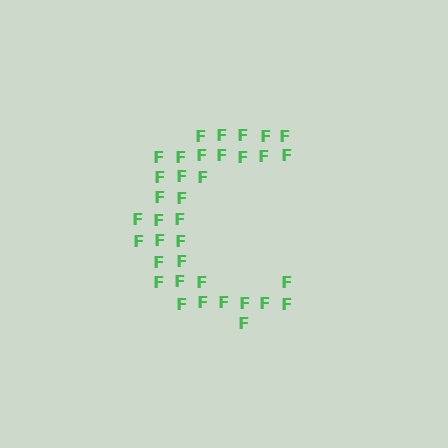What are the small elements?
The small elements are letter F's.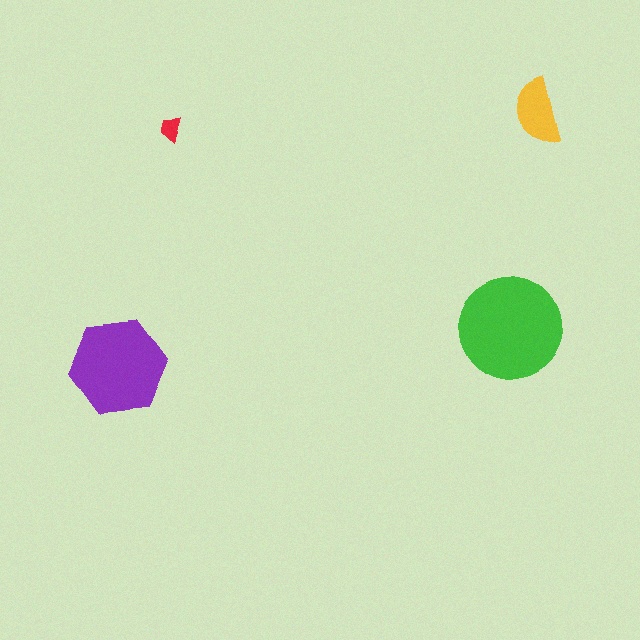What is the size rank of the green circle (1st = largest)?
1st.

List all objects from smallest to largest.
The red trapezoid, the yellow semicircle, the purple hexagon, the green circle.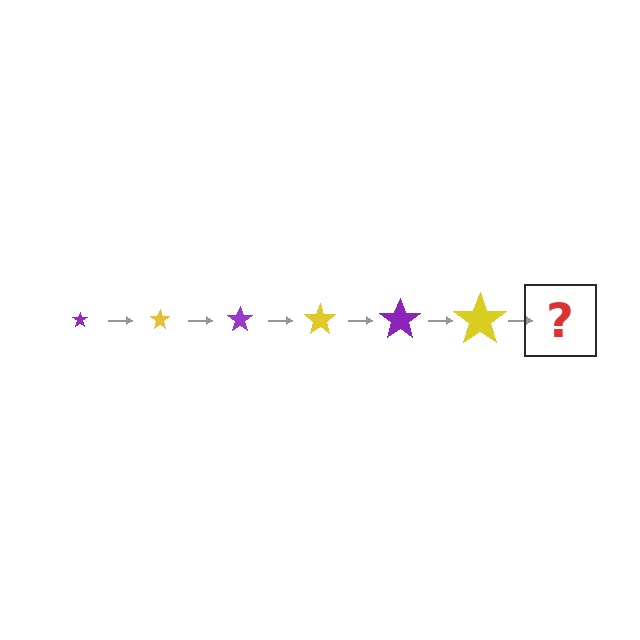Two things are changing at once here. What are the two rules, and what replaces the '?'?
The two rules are that the star grows larger each step and the color cycles through purple and yellow. The '?' should be a purple star, larger than the previous one.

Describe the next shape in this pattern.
It should be a purple star, larger than the previous one.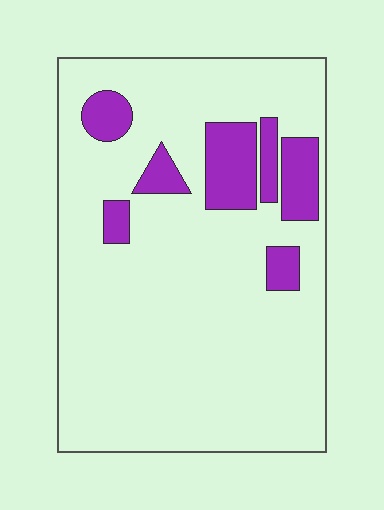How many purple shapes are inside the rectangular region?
7.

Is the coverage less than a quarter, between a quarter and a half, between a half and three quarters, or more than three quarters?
Less than a quarter.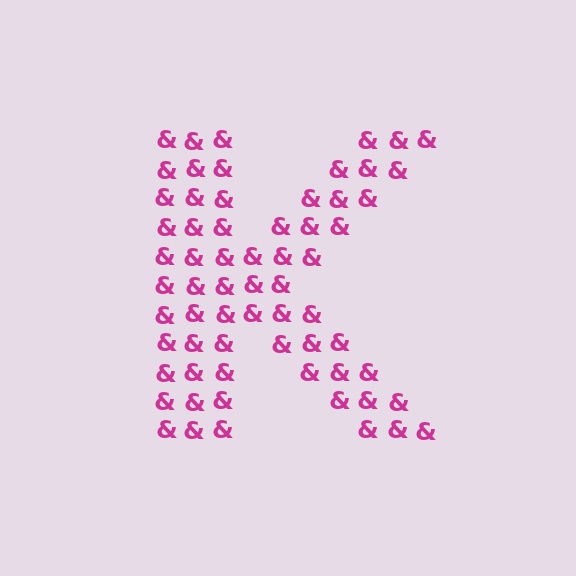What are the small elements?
The small elements are ampersands.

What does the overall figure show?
The overall figure shows the letter K.